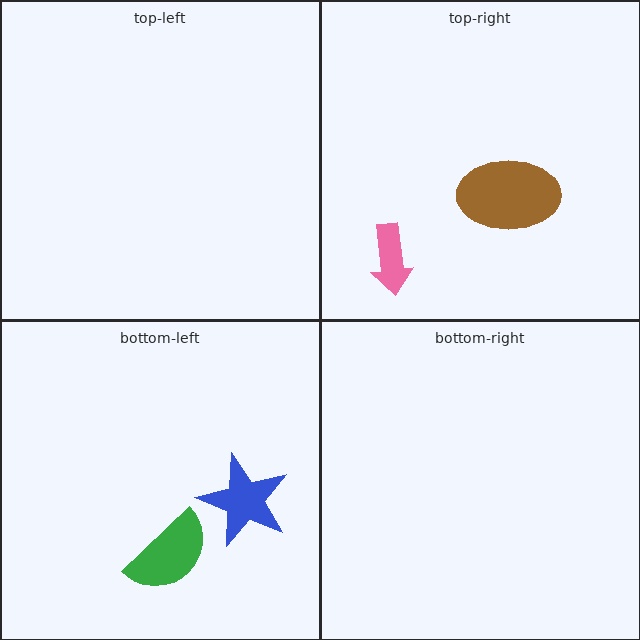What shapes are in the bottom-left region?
The green semicircle, the blue star.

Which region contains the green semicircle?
The bottom-left region.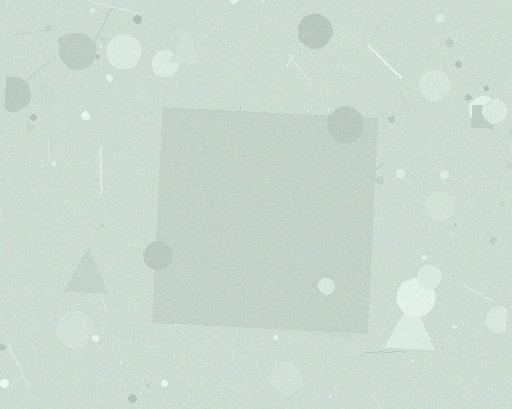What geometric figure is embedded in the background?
A square is embedded in the background.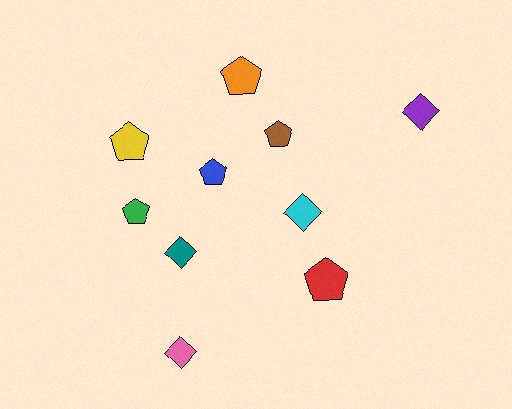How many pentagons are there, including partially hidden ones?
There are 6 pentagons.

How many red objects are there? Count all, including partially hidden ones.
There is 1 red object.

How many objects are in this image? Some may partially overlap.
There are 10 objects.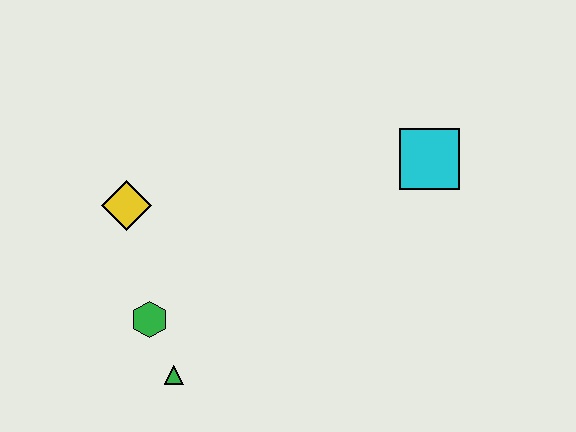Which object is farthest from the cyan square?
The green triangle is farthest from the cyan square.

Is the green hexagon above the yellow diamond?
No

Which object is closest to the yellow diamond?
The green hexagon is closest to the yellow diamond.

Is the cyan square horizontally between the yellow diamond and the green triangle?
No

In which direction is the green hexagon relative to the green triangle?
The green hexagon is above the green triangle.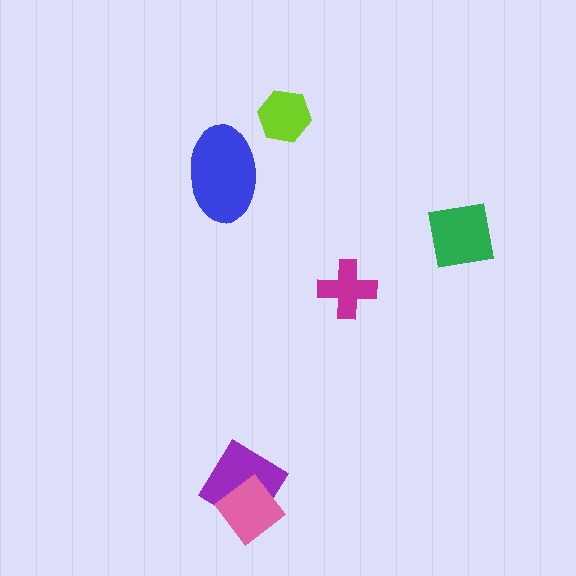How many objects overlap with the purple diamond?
1 object overlaps with the purple diamond.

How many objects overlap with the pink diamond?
1 object overlaps with the pink diamond.